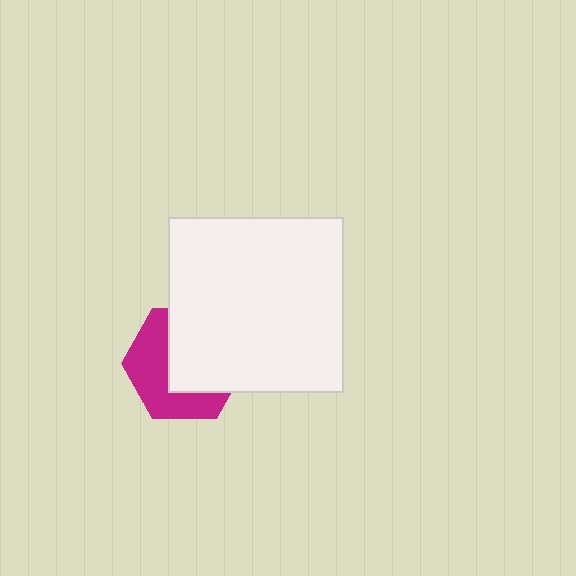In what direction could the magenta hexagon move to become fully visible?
The magenta hexagon could move toward the lower-left. That would shift it out from behind the white square entirely.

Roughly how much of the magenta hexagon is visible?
About half of it is visible (roughly 46%).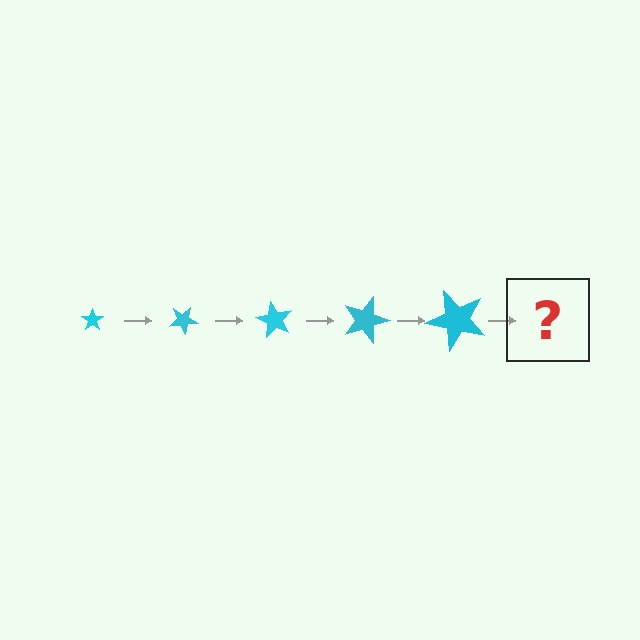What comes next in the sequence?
The next element should be a star, larger than the previous one and rotated 150 degrees from the start.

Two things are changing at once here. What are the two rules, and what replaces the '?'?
The two rules are that the star grows larger each step and it rotates 30 degrees each step. The '?' should be a star, larger than the previous one and rotated 150 degrees from the start.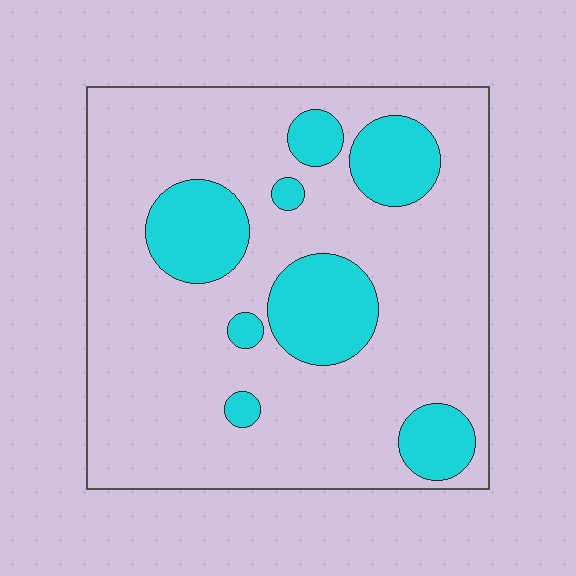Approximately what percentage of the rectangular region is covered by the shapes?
Approximately 20%.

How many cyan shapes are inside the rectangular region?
8.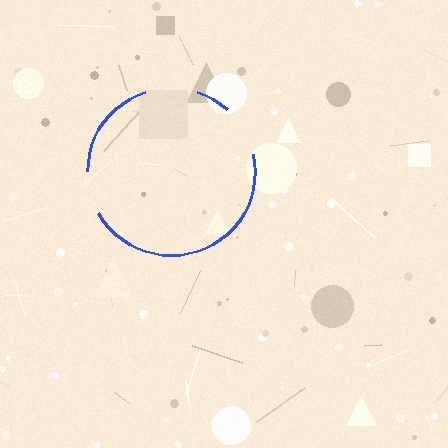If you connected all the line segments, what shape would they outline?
They would outline a circle.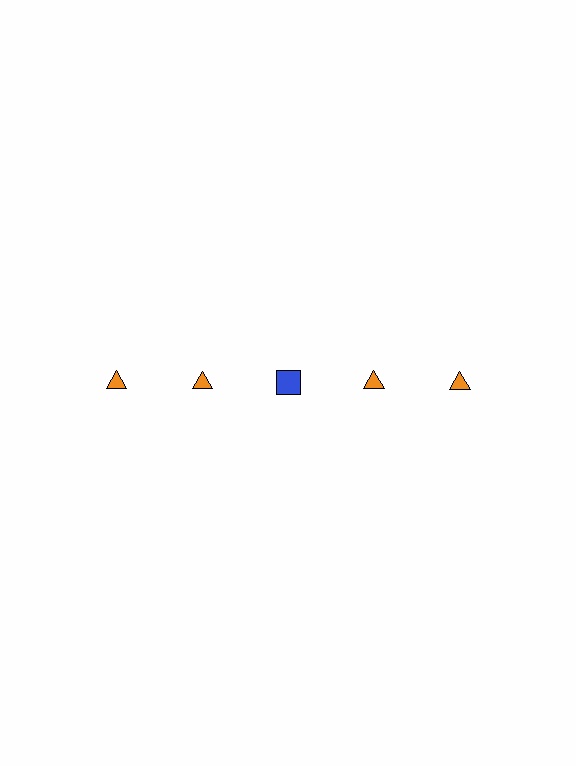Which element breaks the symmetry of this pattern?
The blue square in the top row, center column breaks the symmetry. All other shapes are orange triangles.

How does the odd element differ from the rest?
It differs in both color (blue instead of orange) and shape (square instead of triangle).